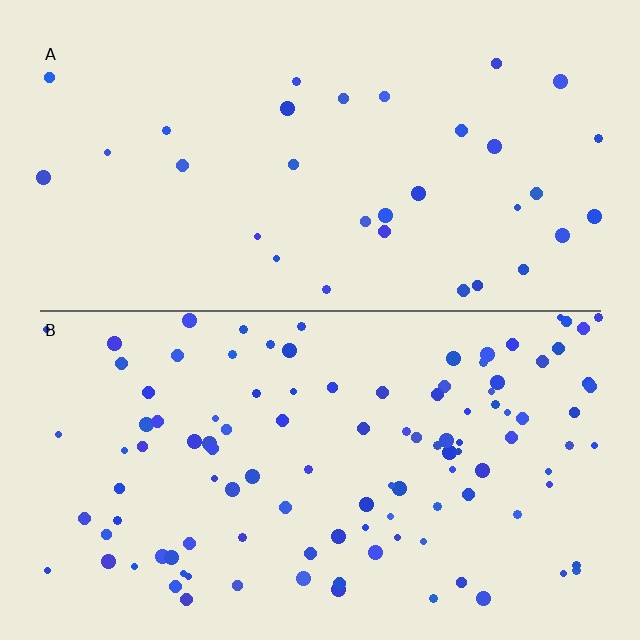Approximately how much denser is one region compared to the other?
Approximately 3.4× — region B over region A.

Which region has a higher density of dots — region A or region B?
B (the bottom).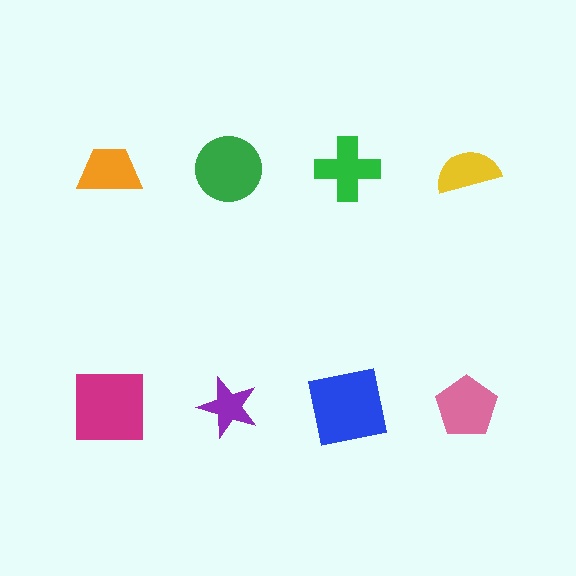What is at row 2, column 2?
A purple star.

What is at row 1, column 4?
A yellow semicircle.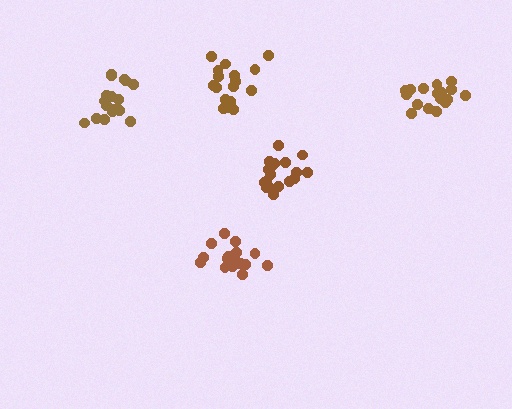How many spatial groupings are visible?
There are 5 spatial groupings.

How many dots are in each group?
Group 1: 18 dots, Group 2: 18 dots, Group 3: 18 dots, Group 4: 17 dots, Group 5: 17 dots (88 total).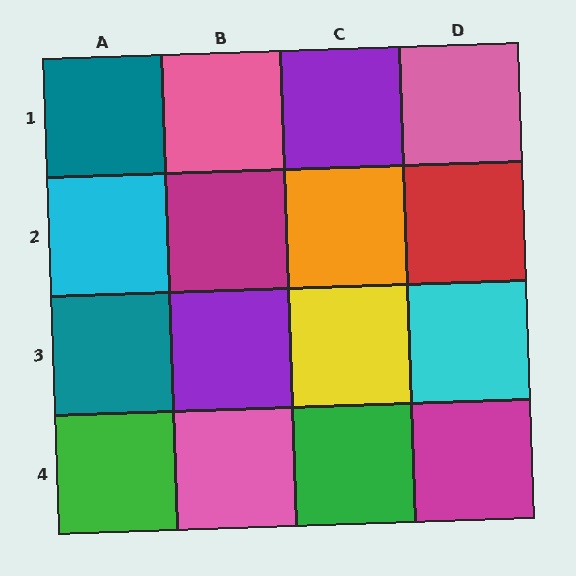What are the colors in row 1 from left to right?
Teal, pink, purple, pink.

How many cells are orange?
1 cell is orange.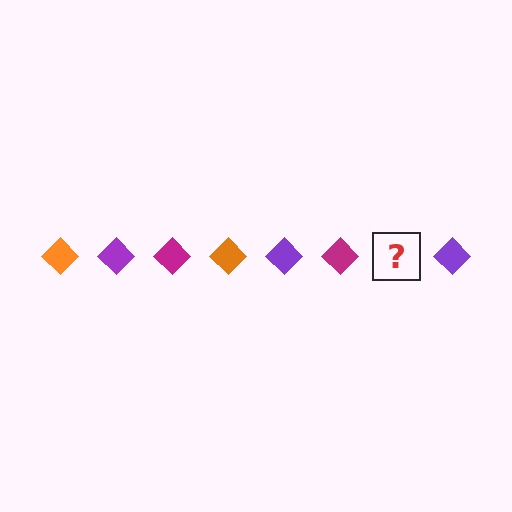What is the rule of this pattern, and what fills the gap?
The rule is that the pattern cycles through orange, purple, magenta diamonds. The gap should be filled with an orange diamond.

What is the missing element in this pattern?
The missing element is an orange diamond.